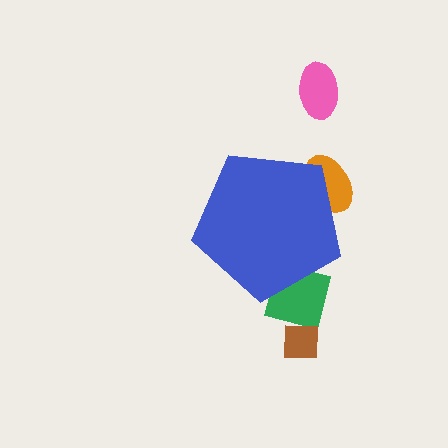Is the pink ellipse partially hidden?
No, the pink ellipse is fully visible.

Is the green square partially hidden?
Yes, the green square is partially hidden behind the blue pentagon.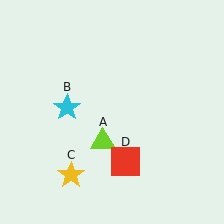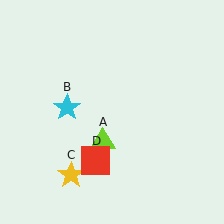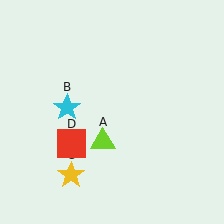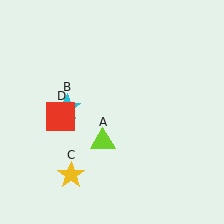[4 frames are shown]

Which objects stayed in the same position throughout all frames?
Lime triangle (object A) and cyan star (object B) and yellow star (object C) remained stationary.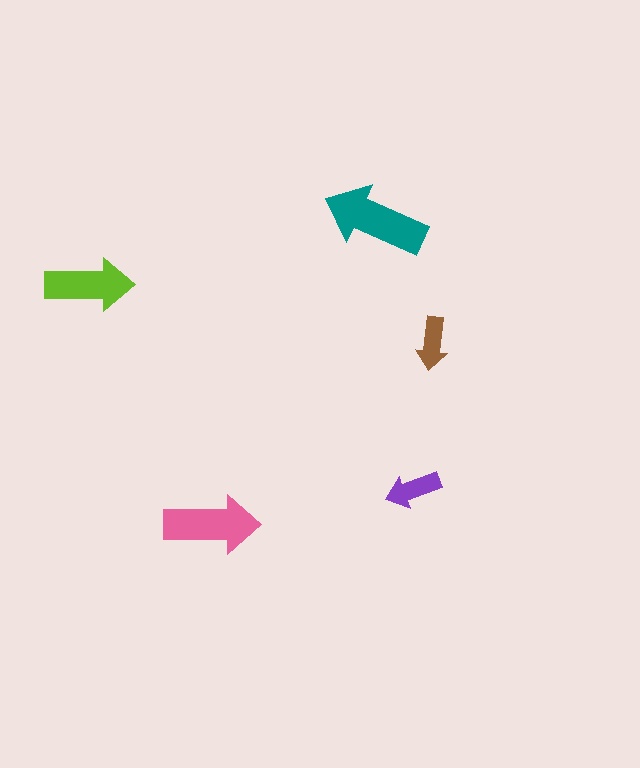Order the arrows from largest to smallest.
the teal one, the pink one, the lime one, the purple one, the brown one.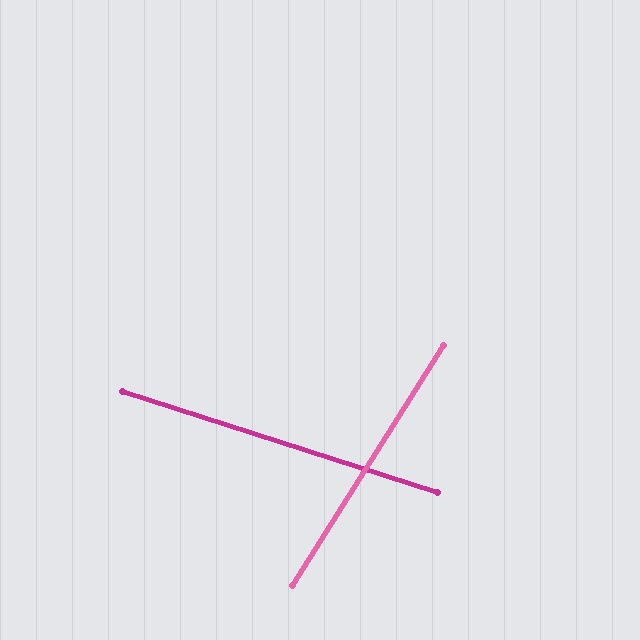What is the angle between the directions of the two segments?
Approximately 76 degrees.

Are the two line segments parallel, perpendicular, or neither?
Neither parallel nor perpendicular — they differ by about 76°.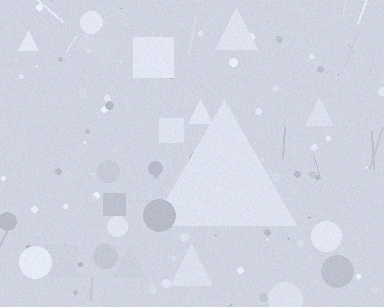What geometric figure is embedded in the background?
A triangle is embedded in the background.